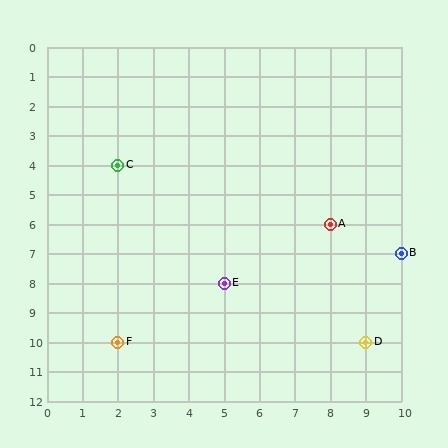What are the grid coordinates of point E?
Point E is at grid coordinates (5, 8).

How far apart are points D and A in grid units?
Points D and A are 1 column and 4 rows apart (about 4.1 grid units diagonally).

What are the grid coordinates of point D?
Point D is at grid coordinates (9, 10).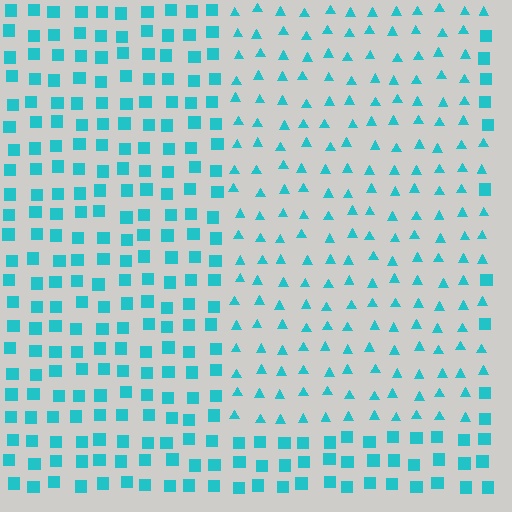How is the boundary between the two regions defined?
The boundary is defined by a change in element shape: triangles inside vs. squares outside. All elements share the same color and spacing.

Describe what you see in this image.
The image is filled with small cyan elements arranged in a uniform grid. A rectangle-shaped region contains triangles, while the surrounding area contains squares. The boundary is defined purely by the change in element shape.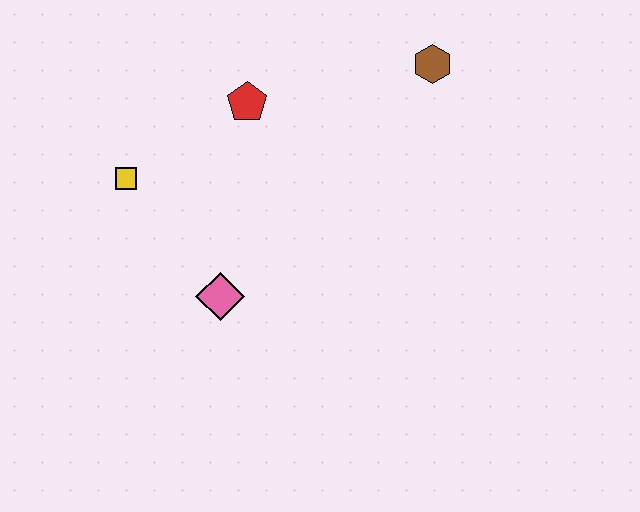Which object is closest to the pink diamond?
The yellow square is closest to the pink diamond.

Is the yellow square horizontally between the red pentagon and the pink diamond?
No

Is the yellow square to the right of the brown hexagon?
No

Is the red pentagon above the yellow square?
Yes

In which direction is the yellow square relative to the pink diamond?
The yellow square is above the pink diamond.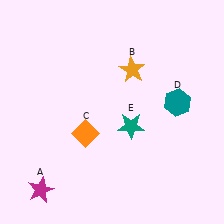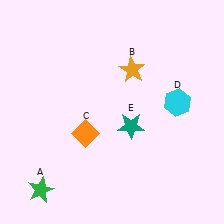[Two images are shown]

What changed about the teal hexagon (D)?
In Image 1, D is teal. In Image 2, it changed to cyan.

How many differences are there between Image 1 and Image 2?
There are 2 differences between the two images.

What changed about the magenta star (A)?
In Image 1, A is magenta. In Image 2, it changed to green.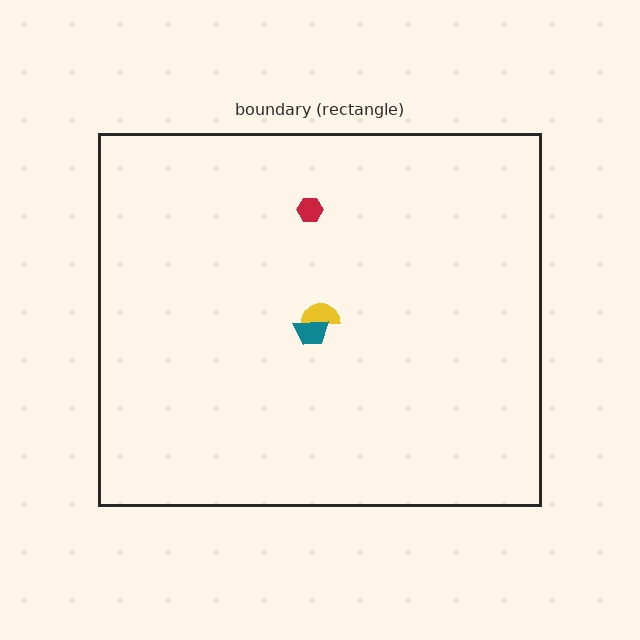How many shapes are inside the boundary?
3 inside, 0 outside.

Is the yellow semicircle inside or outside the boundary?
Inside.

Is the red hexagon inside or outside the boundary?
Inside.